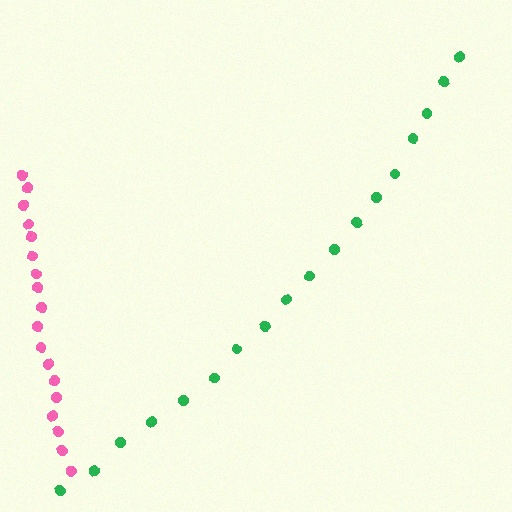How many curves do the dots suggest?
There are 2 distinct paths.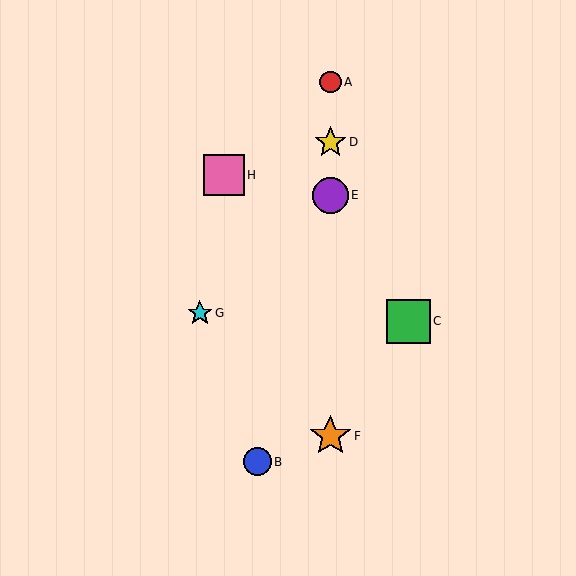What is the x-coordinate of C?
Object C is at x≈409.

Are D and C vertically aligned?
No, D is at x≈330 and C is at x≈409.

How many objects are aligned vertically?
4 objects (A, D, E, F) are aligned vertically.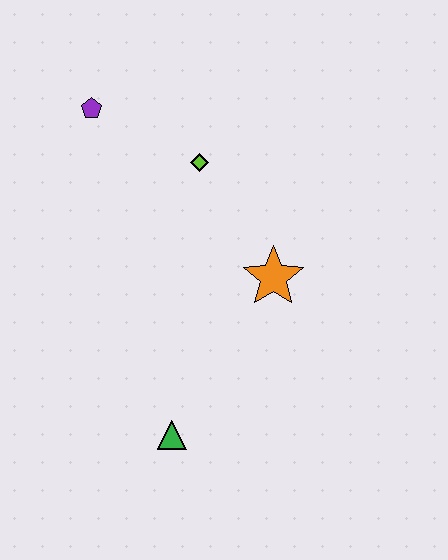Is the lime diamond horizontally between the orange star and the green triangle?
Yes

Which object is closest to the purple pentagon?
The lime diamond is closest to the purple pentagon.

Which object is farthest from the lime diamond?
The green triangle is farthest from the lime diamond.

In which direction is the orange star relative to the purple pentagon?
The orange star is to the right of the purple pentagon.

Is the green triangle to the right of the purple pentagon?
Yes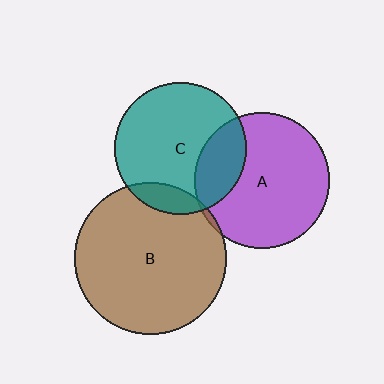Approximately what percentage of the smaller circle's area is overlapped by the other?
Approximately 10%.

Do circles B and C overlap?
Yes.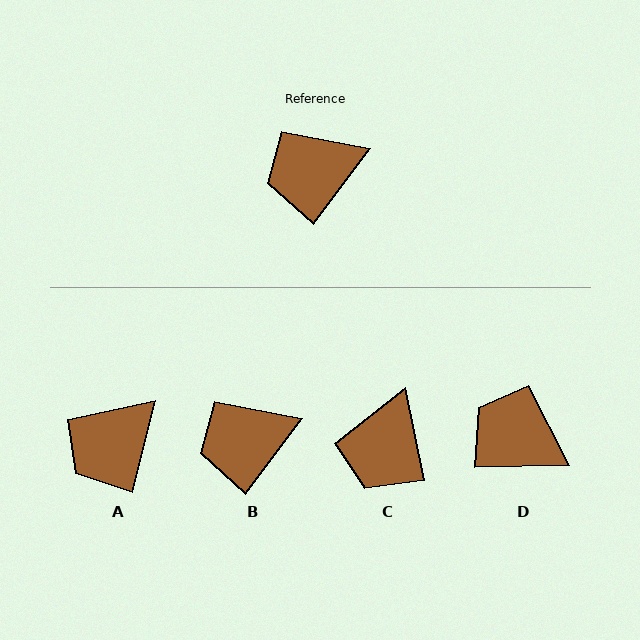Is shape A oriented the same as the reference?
No, it is off by about 23 degrees.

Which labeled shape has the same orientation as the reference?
B.